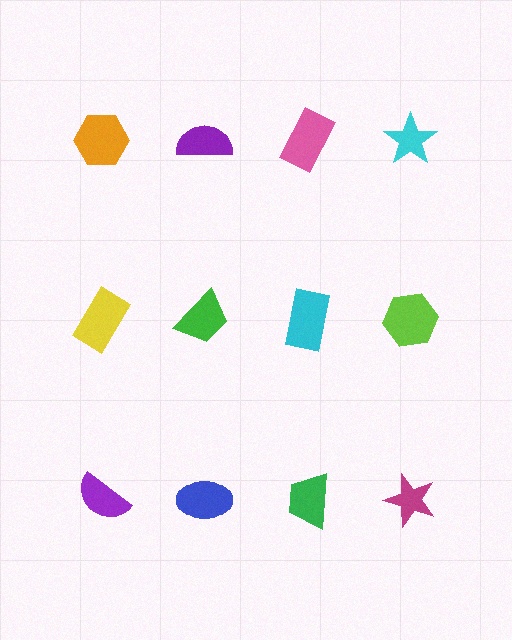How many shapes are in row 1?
4 shapes.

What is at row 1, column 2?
A purple semicircle.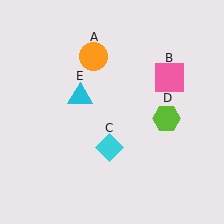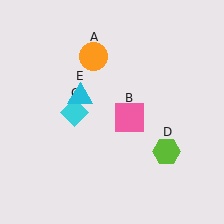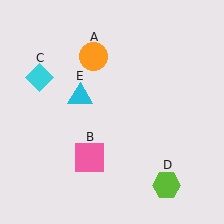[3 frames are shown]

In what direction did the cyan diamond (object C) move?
The cyan diamond (object C) moved up and to the left.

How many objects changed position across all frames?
3 objects changed position: pink square (object B), cyan diamond (object C), lime hexagon (object D).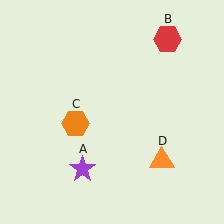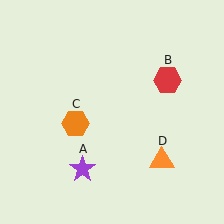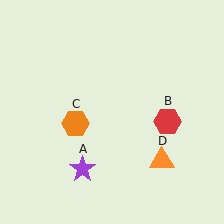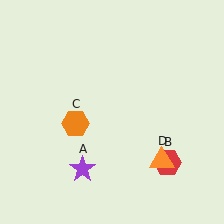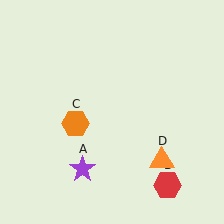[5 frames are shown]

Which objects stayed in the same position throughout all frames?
Purple star (object A) and orange hexagon (object C) and orange triangle (object D) remained stationary.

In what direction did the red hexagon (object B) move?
The red hexagon (object B) moved down.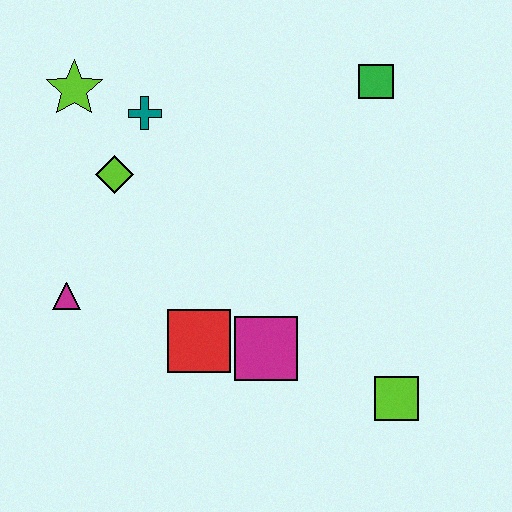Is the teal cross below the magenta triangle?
No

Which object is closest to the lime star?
The teal cross is closest to the lime star.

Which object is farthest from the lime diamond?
The lime square is farthest from the lime diamond.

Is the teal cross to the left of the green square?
Yes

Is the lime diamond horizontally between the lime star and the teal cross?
Yes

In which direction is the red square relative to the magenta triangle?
The red square is to the right of the magenta triangle.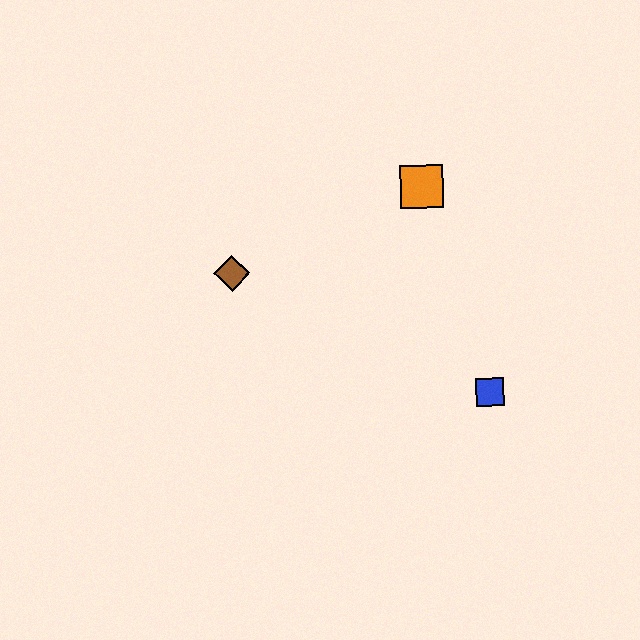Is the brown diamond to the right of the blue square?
No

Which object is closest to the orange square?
The brown diamond is closest to the orange square.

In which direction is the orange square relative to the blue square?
The orange square is above the blue square.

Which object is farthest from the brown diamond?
The blue square is farthest from the brown diamond.